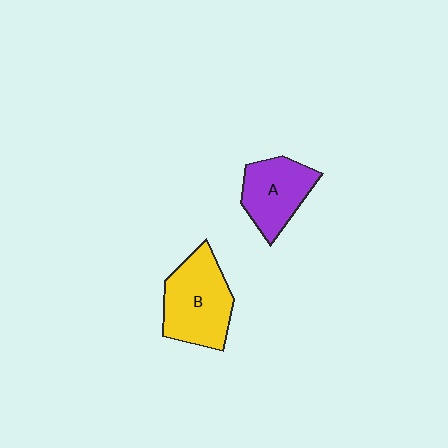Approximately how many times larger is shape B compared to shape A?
Approximately 1.3 times.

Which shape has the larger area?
Shape B (yellow).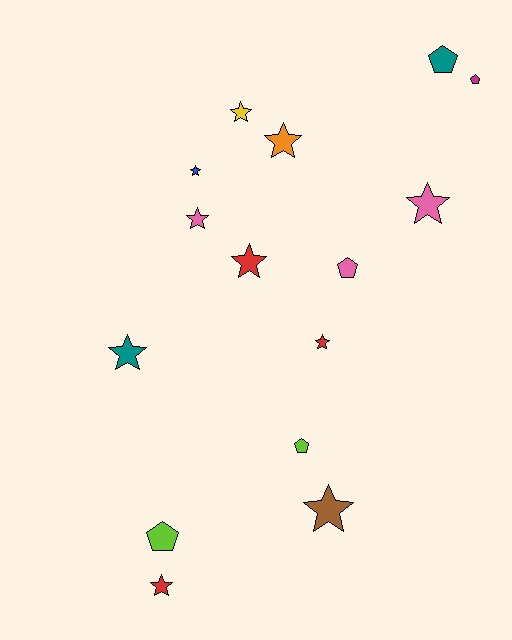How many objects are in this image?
There are 15 objects.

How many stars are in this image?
There are 10 stars.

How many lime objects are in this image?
There are 2 lime objects.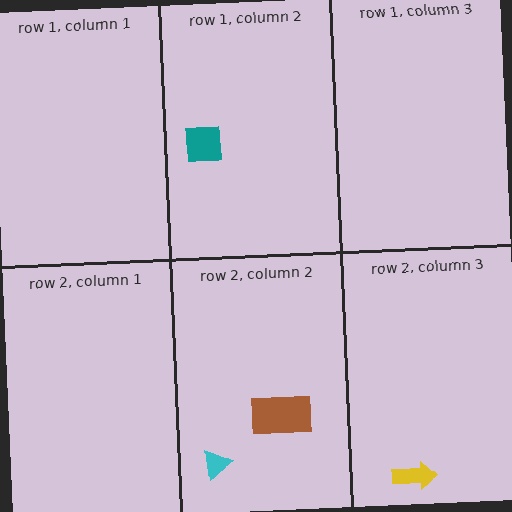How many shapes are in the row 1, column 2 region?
1.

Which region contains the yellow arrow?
The row 2, column 3 region.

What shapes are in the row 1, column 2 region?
The teal square.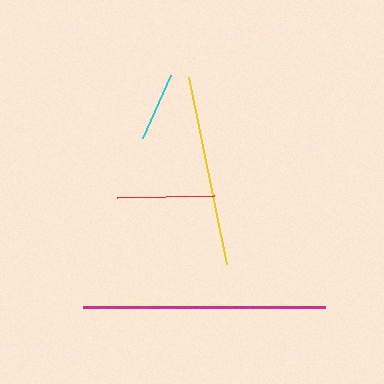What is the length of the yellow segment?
The yellow segment is approximately 192 pixels long.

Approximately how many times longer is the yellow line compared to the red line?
The yellow line is approximately 2.0 times the length of the red line.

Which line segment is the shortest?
The cyan line is the shortest at approximately 68 pixels.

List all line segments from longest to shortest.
From longest to shortest: magenta, yellow, red, cyan.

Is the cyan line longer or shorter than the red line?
The red line is longer than the cyan line.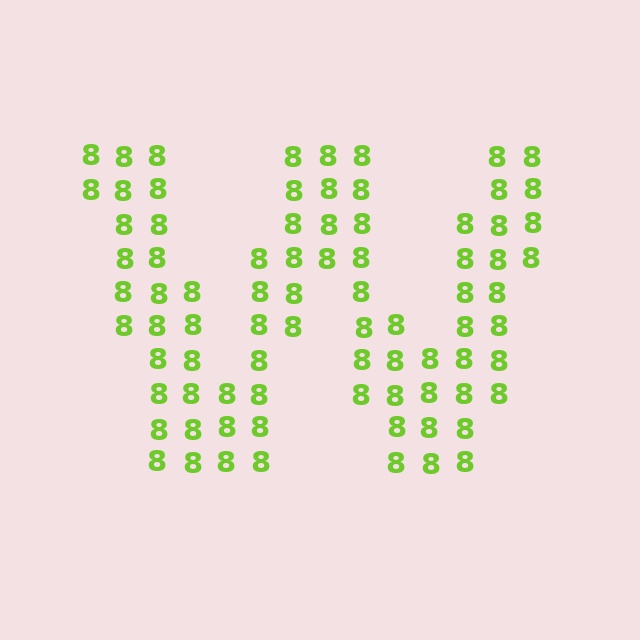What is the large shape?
The large shape is the letter W.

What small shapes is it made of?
It is made of small digit 8's.